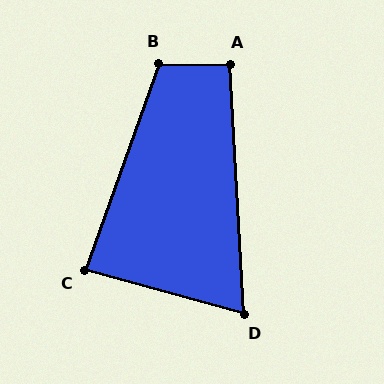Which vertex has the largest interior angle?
B, at approximately 109 degrees.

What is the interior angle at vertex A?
Approximately 94 degrees (approximately right).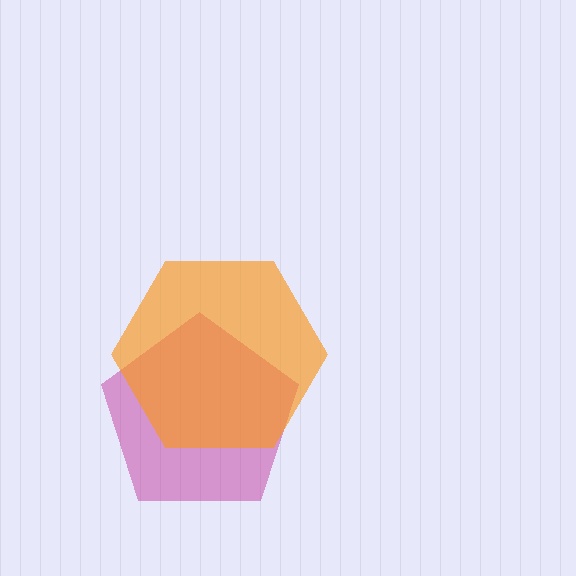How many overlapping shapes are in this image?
There are 2 overlapping shapes in the image.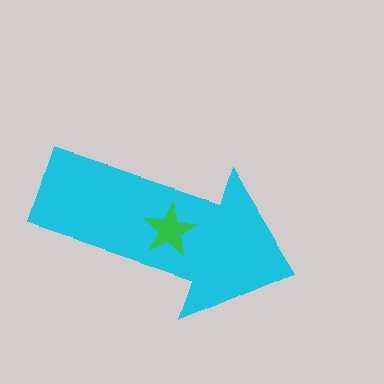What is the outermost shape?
The cyan arrow.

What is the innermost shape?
The green star.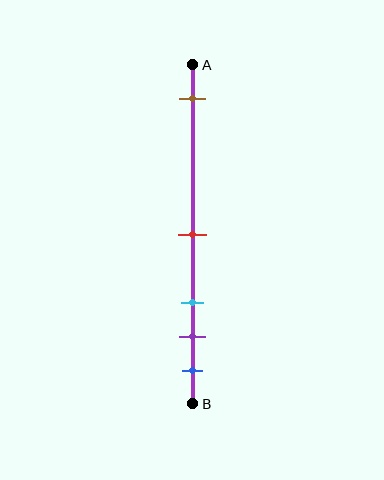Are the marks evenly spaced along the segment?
No, the marks are not evenly spaced.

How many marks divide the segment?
There are 5 marks dividing the segment.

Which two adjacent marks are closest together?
The purple and blue marks are the closest adjacent pair.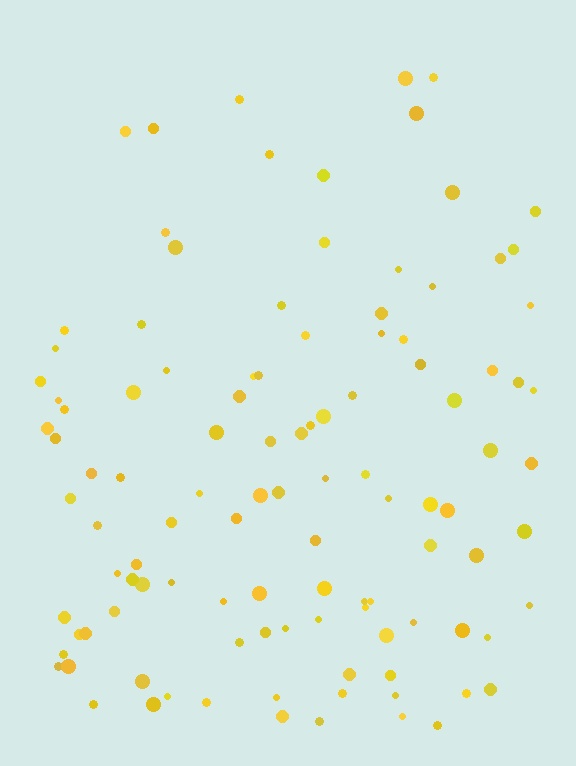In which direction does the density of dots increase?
From top to bottom, with the bottom side densest.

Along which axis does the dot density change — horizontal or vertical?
Vertical.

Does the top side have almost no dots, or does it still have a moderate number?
Still a moderate number, just noticeably fewer than the bottom.